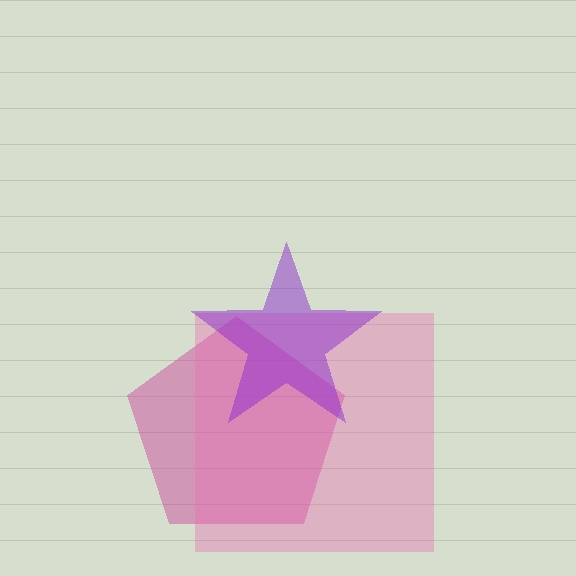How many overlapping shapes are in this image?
There are 3 overlapping shapes in the image.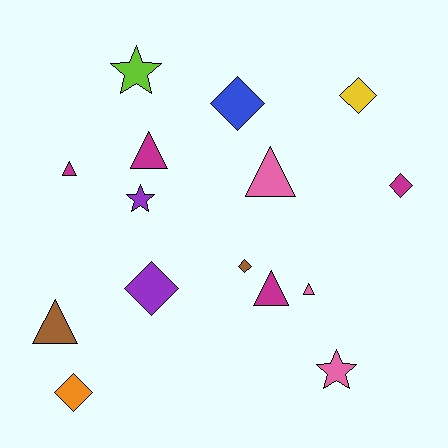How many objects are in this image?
There are 15 objects.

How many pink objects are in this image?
There are 3 pink objects.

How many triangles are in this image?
There are 6 triangles.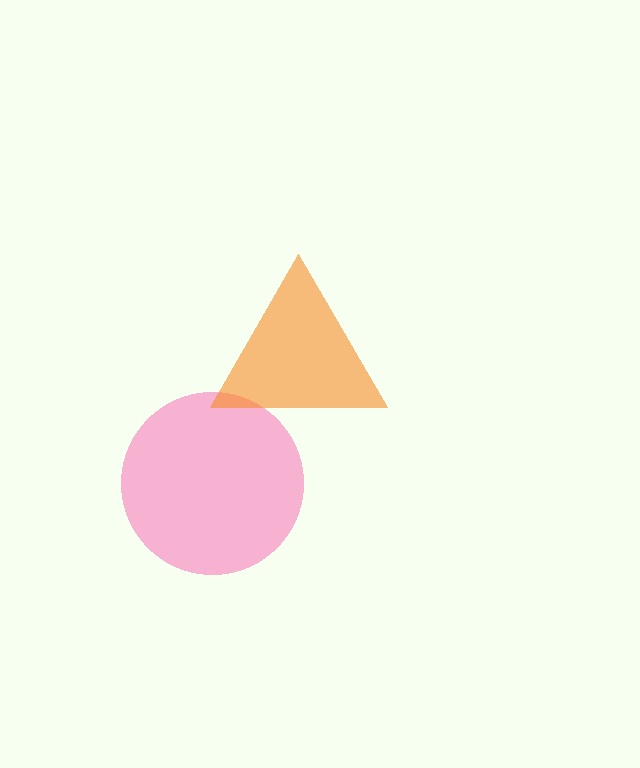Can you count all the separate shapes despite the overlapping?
Yes, there are 2 separate shapes.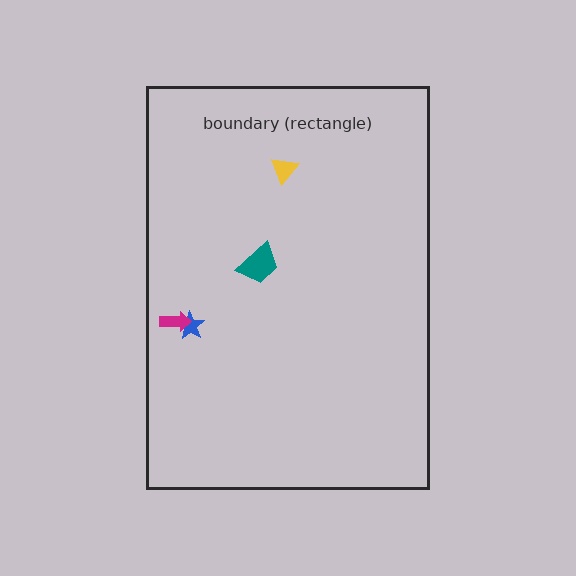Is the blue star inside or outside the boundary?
Inside.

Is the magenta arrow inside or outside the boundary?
Inside.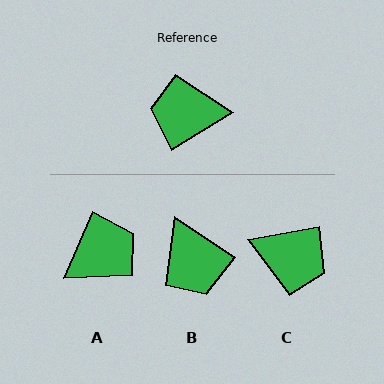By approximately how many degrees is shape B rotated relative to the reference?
Approximately 115 degrees counter-clockwise.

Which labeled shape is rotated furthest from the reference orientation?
C, about 159 degrees away.